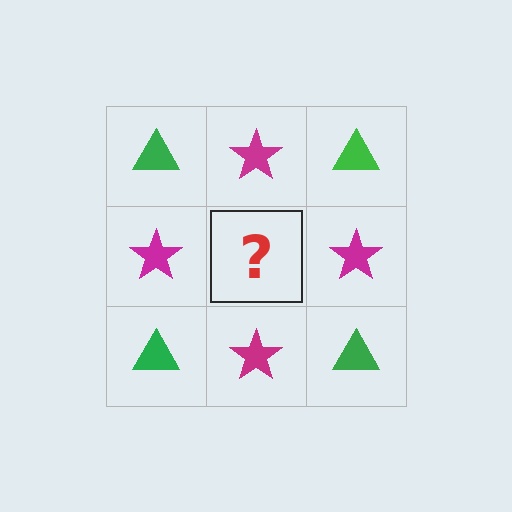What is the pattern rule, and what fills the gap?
The rule is that it alternates green triangle and magenta star in a checkerboard pattern. The gap should be filled with a green triangle.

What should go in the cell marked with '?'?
The missing cell should contain a green triangle.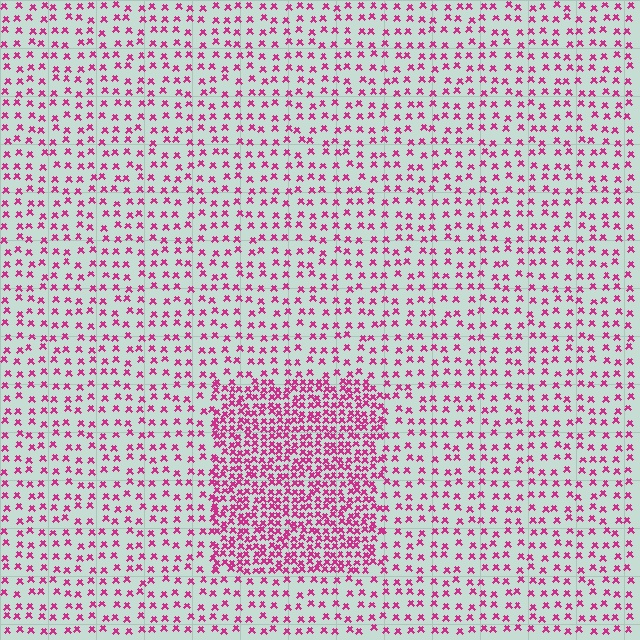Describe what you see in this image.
The image contains small magenta elements arranged at two different densities. A rectangle-shaped region is visible where the elements are more densely packed than the surrounding area.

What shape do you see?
I see a rectangle.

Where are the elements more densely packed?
The elements are more densely packed inside the rectangle boundary.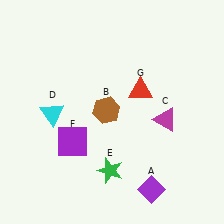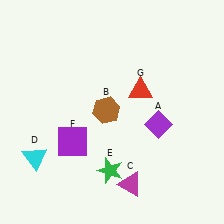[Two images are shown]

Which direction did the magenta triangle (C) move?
The magenta triangle (C) moved down.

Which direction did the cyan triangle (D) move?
The cyan triangle (D) moved down.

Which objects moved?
The objects that moved are: the purple diamond (A), the magenta triangle (C), the cyan triangle (D).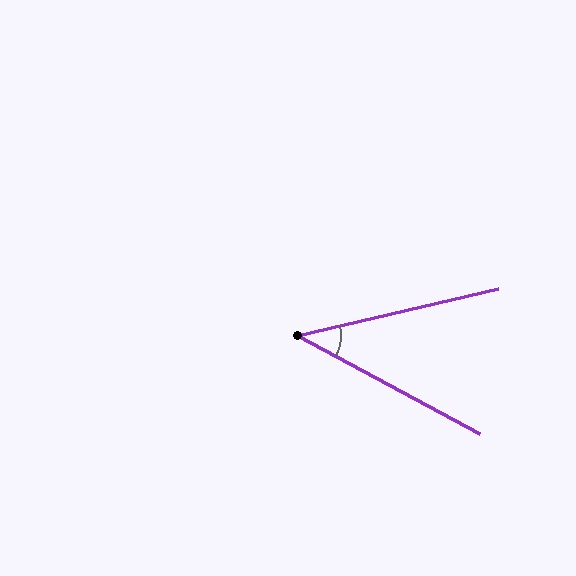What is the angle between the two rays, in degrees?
Approximately 42 degrees.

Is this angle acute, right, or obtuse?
It is acute.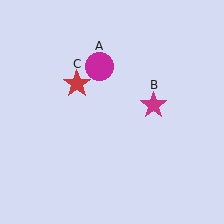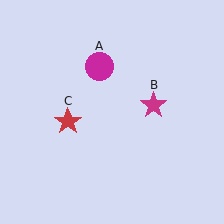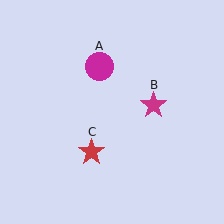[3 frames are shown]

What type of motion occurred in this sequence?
The red star (object C) rotated counterclockwise around the center of the scene.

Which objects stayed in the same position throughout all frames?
Magenta circle (object A) and magenta star (object B) remained stationary.